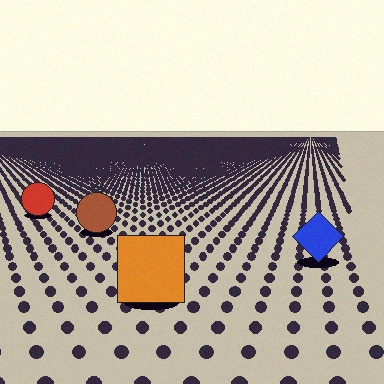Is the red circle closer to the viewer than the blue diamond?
No. The blue diamond is closer — you can tell from the texture gradient: the ground texture is coarser near it.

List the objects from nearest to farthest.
From nearest to farthest: the orange square, the blue diamond, the brown circle, the red circle.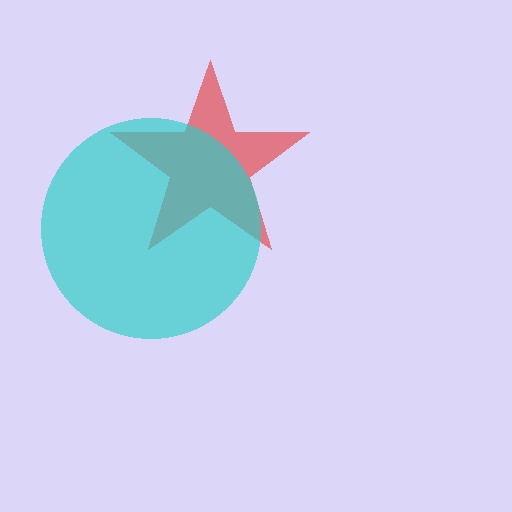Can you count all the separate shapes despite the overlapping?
Yes, there are 2 separate shapes.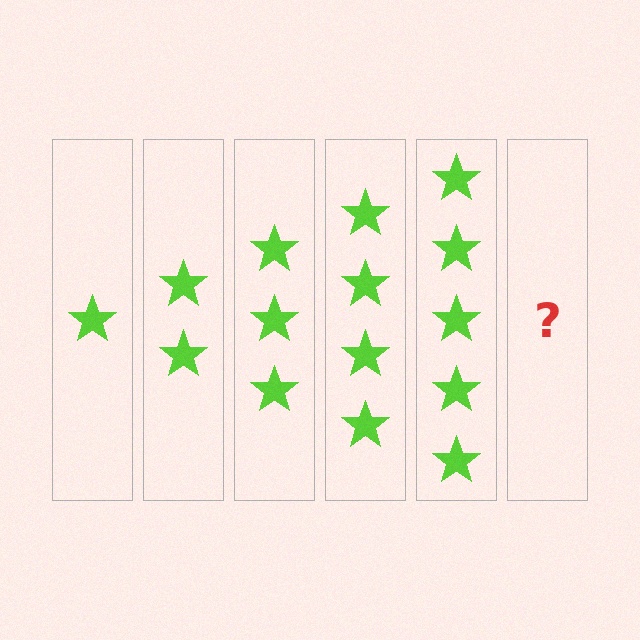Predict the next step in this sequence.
The next step is 6 stars.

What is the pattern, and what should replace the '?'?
The pattern is that each step adds one more star. The '?' should be 6 stars.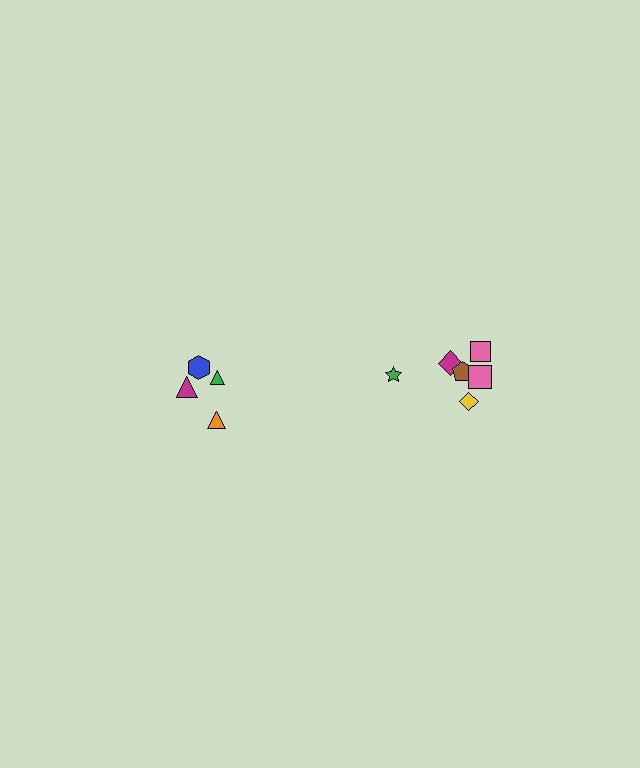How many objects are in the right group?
There are 6 objects.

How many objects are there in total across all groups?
There are 10 objects.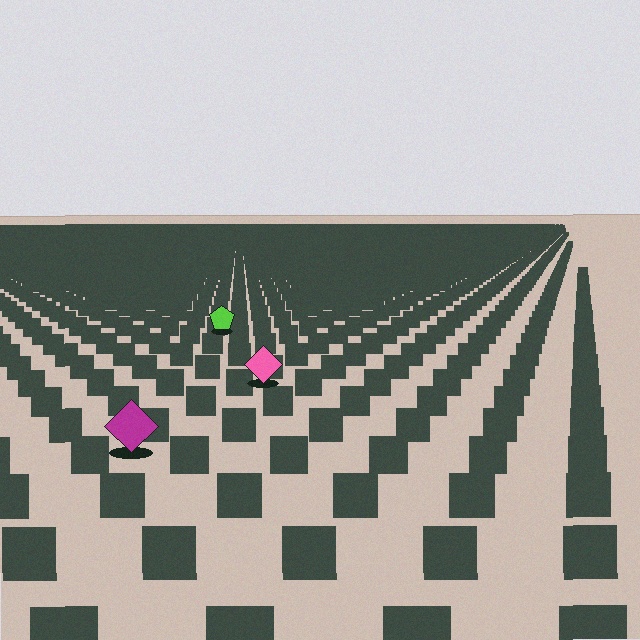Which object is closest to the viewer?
The magenta diamond is closest. The texture marks near it are larger and more spread out.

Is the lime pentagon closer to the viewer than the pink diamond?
No. The pink diamond is closer — you can tell from the texture gradient: the ground texture is coarser near it.